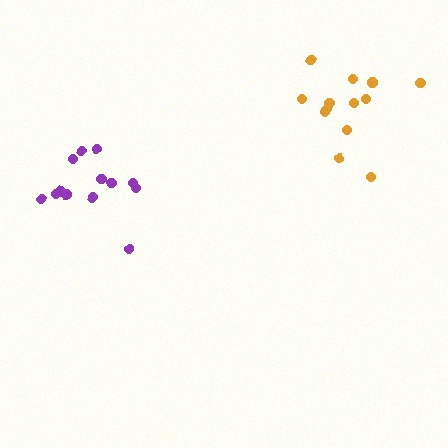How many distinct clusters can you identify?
There are 2 distinct clusters.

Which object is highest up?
The orange cluster is topmost.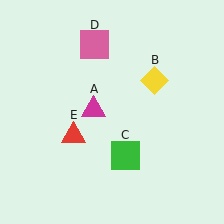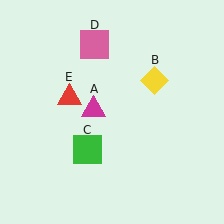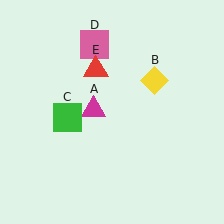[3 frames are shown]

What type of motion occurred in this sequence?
The green square (object C), red triangle (object E) rotated clockwise around the center of the scene.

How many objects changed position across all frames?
2 objects changed position: green square (object C), red triangle (object E).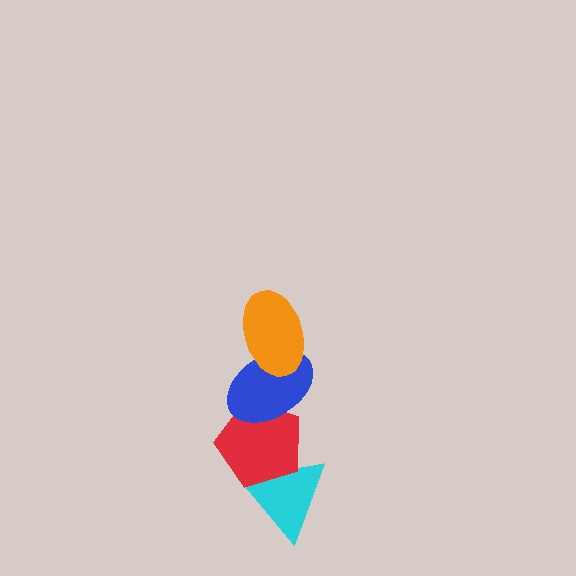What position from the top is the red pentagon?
The red pentagon is 3rd from the top.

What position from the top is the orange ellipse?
The orange ellipse is 1st from the top.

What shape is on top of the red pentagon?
The blue ellipse is on top of the red pentagon.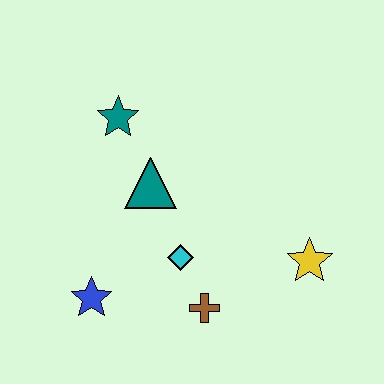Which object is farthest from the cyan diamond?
The teal star is farthest from the cyan diamond.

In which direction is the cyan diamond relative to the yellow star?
The cyan diamond is to the left of the yellow star.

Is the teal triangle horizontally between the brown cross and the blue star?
Yes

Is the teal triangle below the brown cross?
No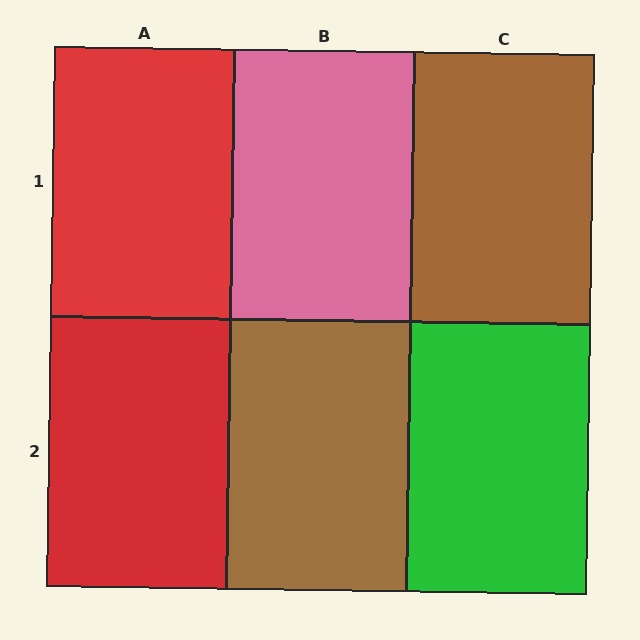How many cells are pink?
1 cell is pink.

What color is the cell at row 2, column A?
Red.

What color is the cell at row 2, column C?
Green.